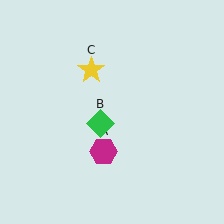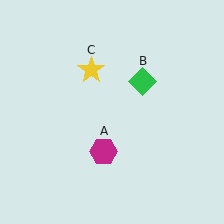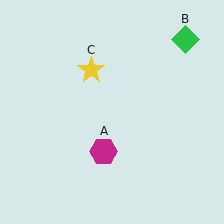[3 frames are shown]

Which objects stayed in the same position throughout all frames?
Magenta hexagon (object A) and yellow star (object C) remained stationary.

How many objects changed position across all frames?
1 object changed position: green diamond (object B).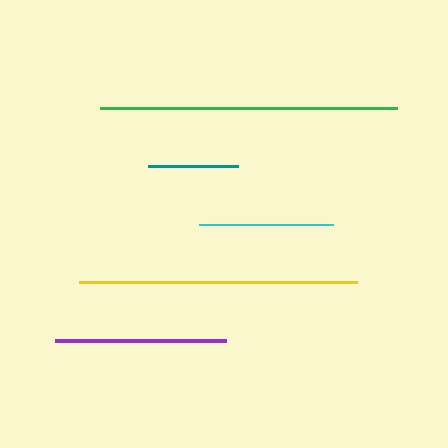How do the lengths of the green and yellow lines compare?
The green and yellow lines are approximately the same length.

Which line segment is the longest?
The green line is the longest at approximately 297 pixels.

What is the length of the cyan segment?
The cyan segment is approximately 135 pixels long.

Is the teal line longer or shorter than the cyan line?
The cyan line is longer than the teal line.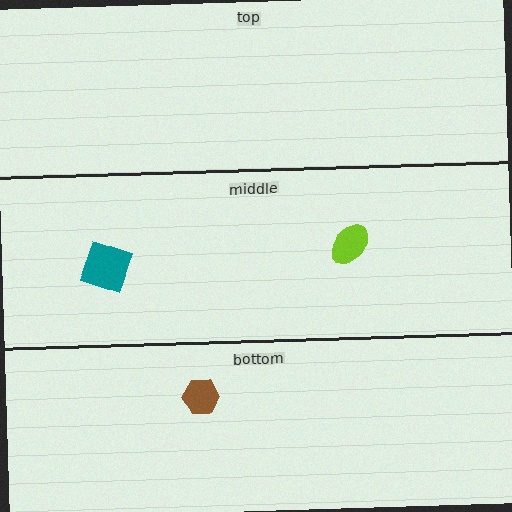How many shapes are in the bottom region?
1.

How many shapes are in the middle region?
2.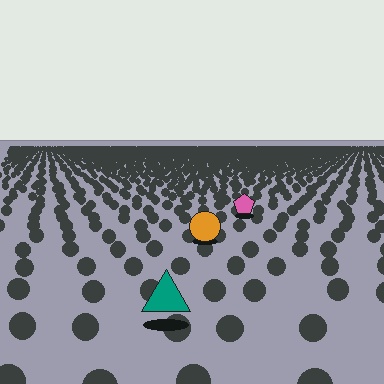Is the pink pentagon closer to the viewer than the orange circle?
No. The orange circle is closer — you can tell from the texture gradient: the ground texture is coarser near it.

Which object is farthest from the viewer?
The pink pentagon is farthest from the viewer. It appears smaller and the ground texture around it is denser.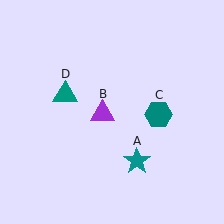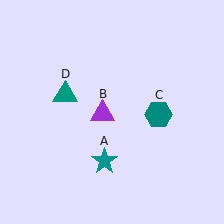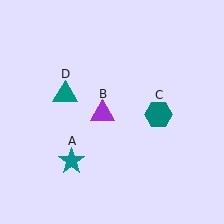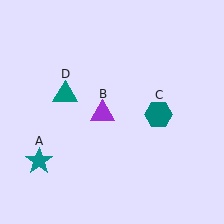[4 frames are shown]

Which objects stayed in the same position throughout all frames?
Purple triangle (object B) and teal hexagon (object C) and teal triangle (object D) remained stationary.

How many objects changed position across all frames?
1 object changed position: teal star (object A).